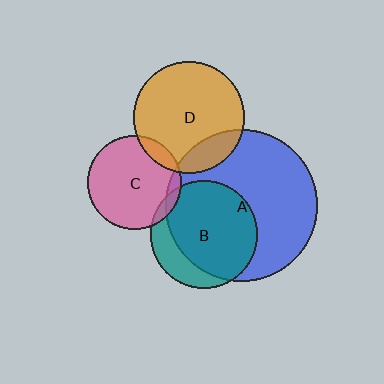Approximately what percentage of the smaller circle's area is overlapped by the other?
Approximately 5%.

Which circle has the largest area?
Circle A (blue).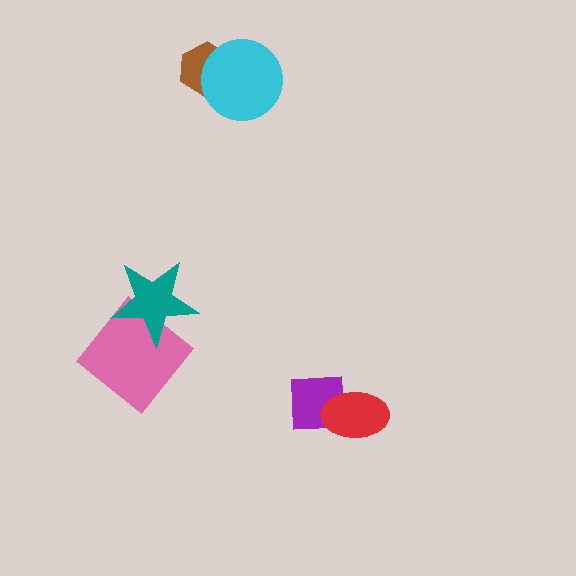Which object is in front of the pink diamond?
The teal star is in front of the pink diamond.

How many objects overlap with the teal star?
1 object overlaps with the teal star.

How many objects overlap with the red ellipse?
1 object overlaps with the red ellipse.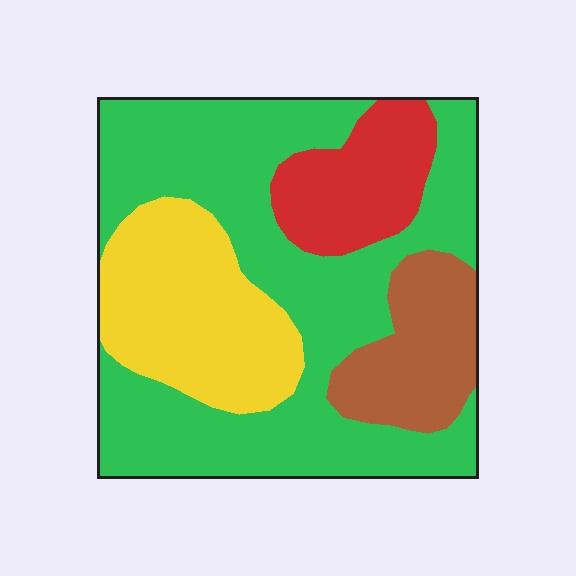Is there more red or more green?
Green.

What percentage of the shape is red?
Red takes up less than a quarter of the shape.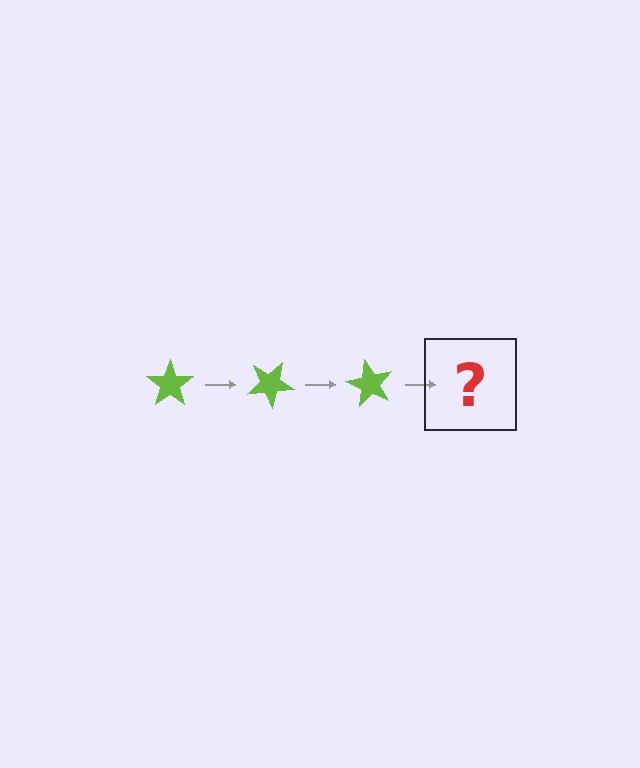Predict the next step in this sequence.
The next step is a lime star rotated 90 degrees.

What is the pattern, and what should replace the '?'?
The pattern is that the star rotates 30 degrees each step. The '?' should be a lime star rotated 90 degrees.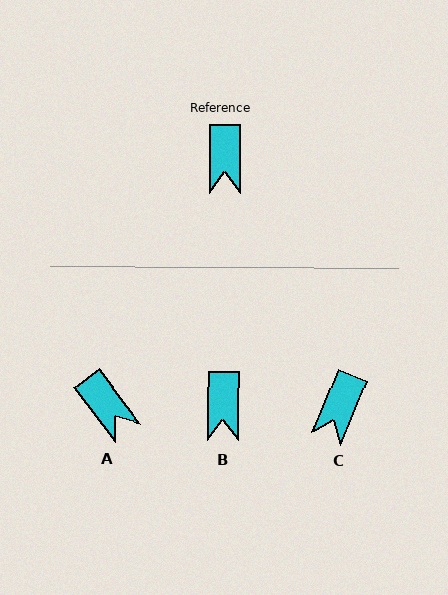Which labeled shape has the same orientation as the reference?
B.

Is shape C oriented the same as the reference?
No, it is off by about 21 degrees.